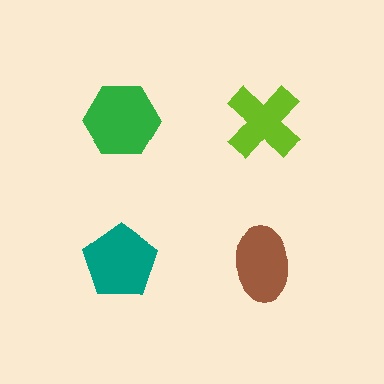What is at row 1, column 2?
A lime cross.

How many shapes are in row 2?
2 shapes.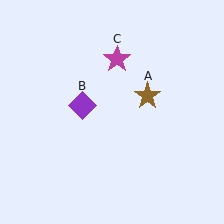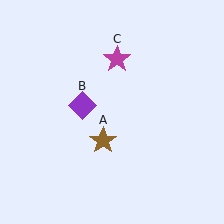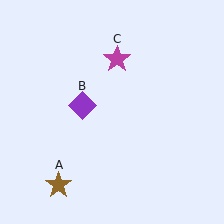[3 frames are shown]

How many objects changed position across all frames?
1 object changed position: brown star (object A).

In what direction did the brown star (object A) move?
The brown star (object A) moved down and to the left.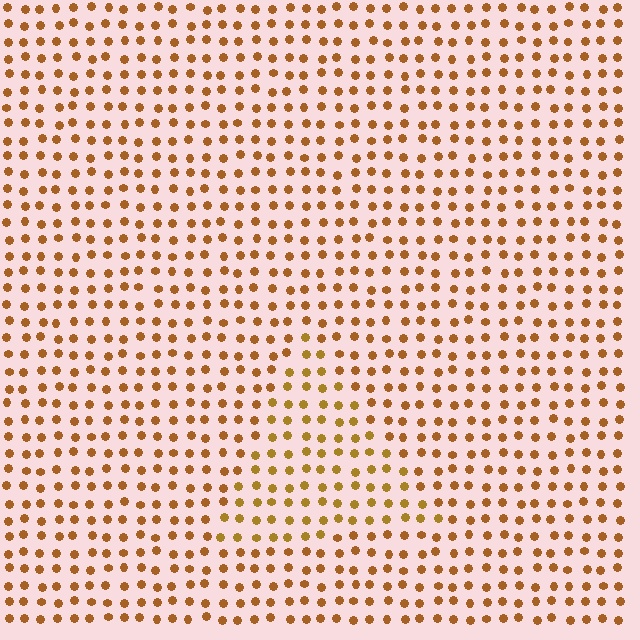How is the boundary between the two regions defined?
The boundary is defined purely by a slight shift in hue (about 15 degrees). Spacing, size, and orientation are identical on both sides.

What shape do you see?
I see a triangle.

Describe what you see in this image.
The image is filled with small brown elements in a uniform arrangement. A triangle-shaped region is visible where the elements are tinted to a slightly different hue, forming a subtle color boundary.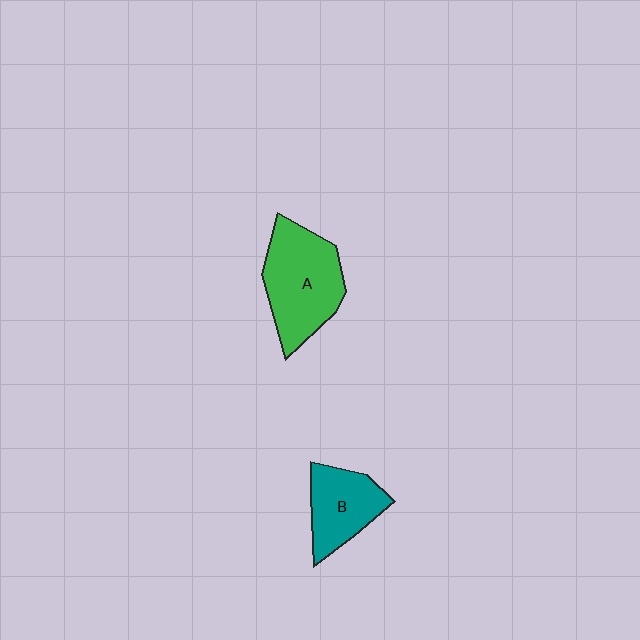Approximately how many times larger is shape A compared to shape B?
Approximately 1.5 times.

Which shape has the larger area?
Shape A (green).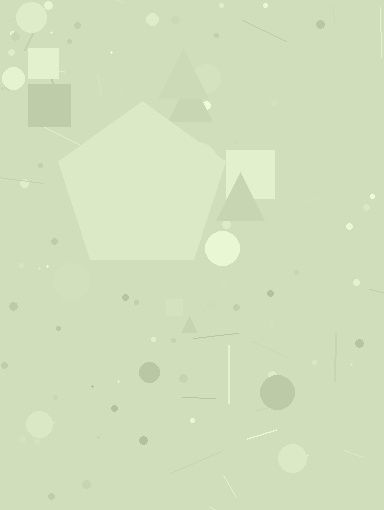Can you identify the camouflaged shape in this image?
The camouflaged shape is a pentagon.